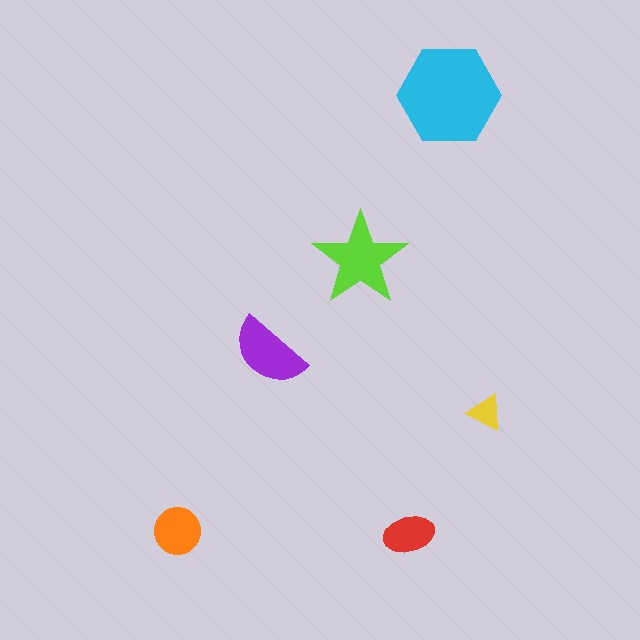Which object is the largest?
The cyan hexagon.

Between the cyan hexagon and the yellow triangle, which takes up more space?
The cyan hexagon.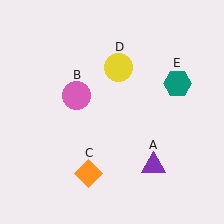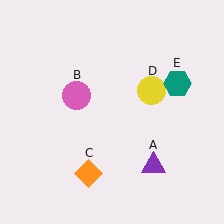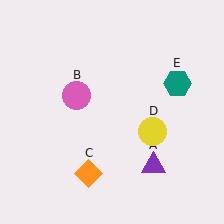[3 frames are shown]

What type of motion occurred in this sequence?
The yellow circle (object D) rotated clockwise around the center of the scene.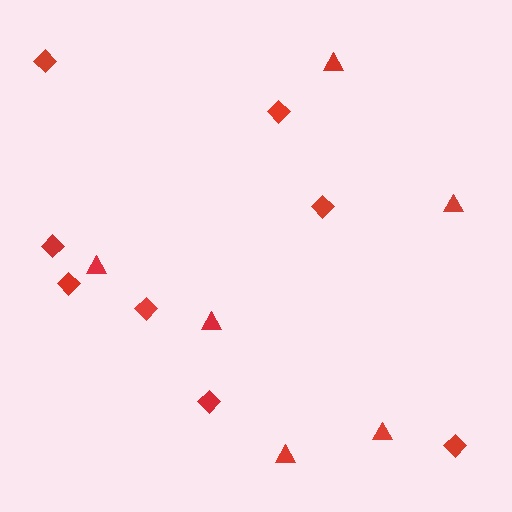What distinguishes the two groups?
There are 2 groups: one group of triangles (6) and one group of diamonds (8).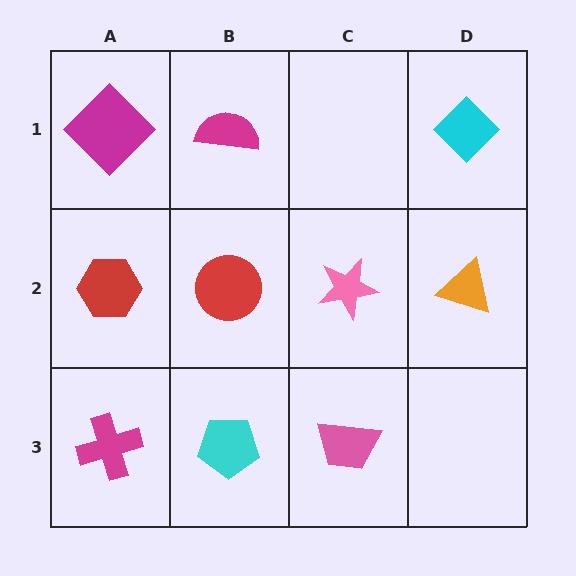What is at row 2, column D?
An orange triangle.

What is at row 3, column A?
A magenta cross.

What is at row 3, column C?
A pink trapezoid.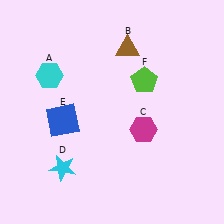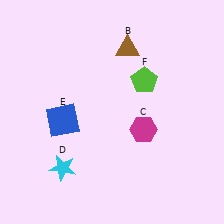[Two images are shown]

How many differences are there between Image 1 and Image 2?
There is 1 difference between the two images.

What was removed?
The cyan hexagon (A) was removed in Image 2.